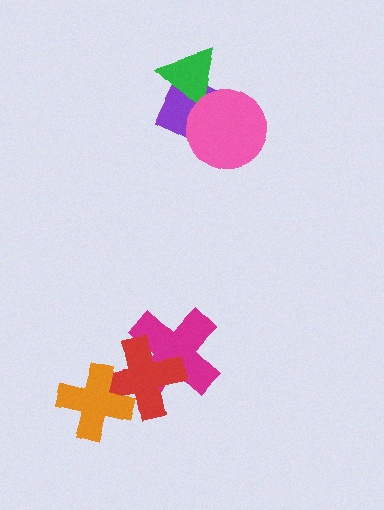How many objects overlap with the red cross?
2 objects overlap with the red cross.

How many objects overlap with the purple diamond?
2 objects overlap with the purple diamond.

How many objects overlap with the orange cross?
1 object overlaps with the orange cross.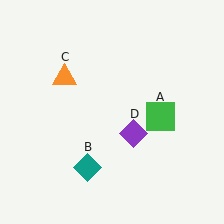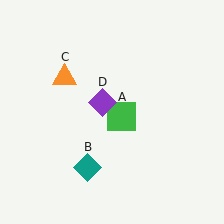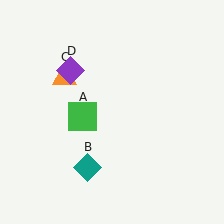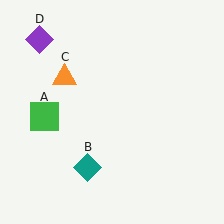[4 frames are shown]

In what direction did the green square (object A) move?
The green square (object A) moved left.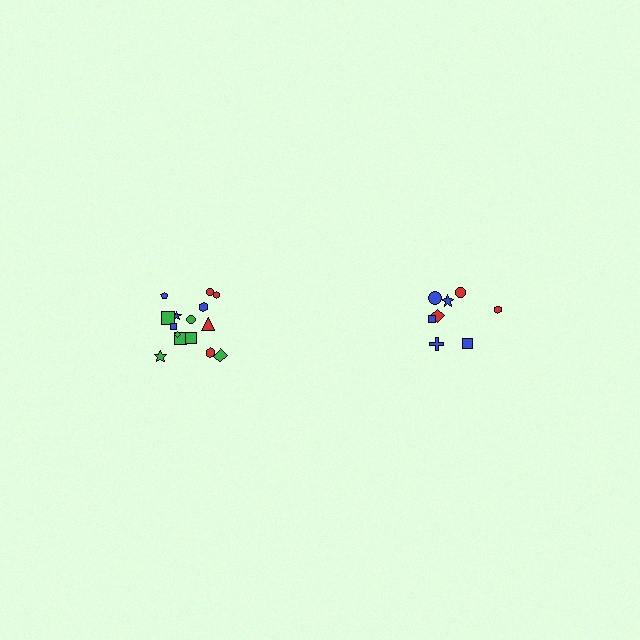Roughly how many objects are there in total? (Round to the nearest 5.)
Roughly 25 objects in total.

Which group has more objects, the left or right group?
The left group.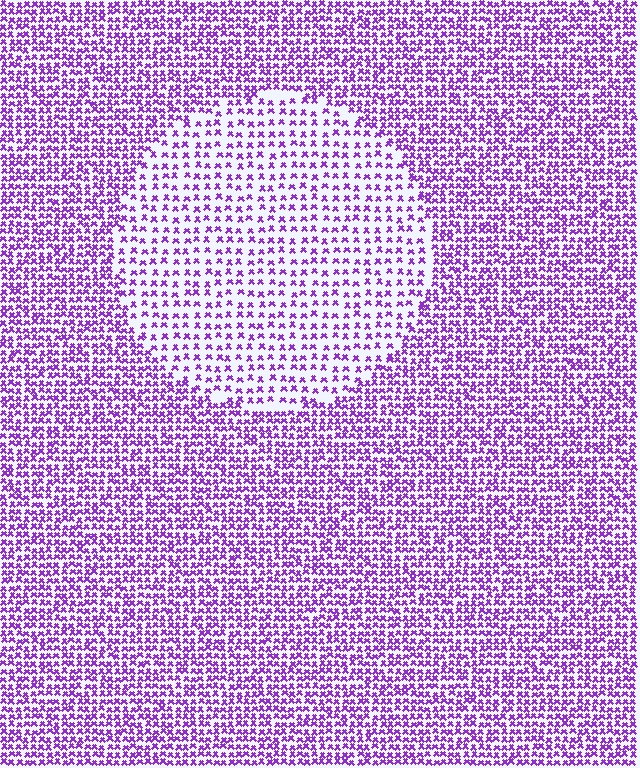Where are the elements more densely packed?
The elements are more densely packed outside the circle boundary.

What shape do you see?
I see a circle.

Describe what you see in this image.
The image contains small purple elements arranged at two different densities. A circle-shaped region is visible where the elements are less densely packed than the surrounding area.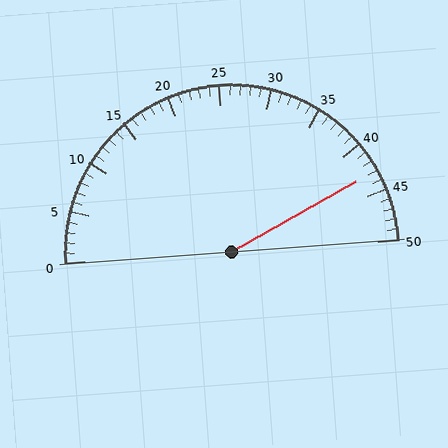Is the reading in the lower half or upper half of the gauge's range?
The reading is in the upper half of the range (0 to 50).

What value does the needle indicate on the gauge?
The needle indicates approximately 43.